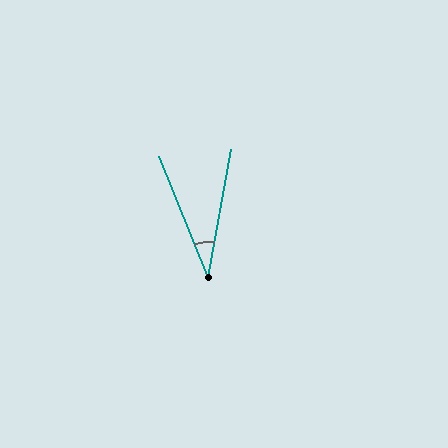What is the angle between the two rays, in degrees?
Approximately 32 degrees.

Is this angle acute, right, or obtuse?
It is acute.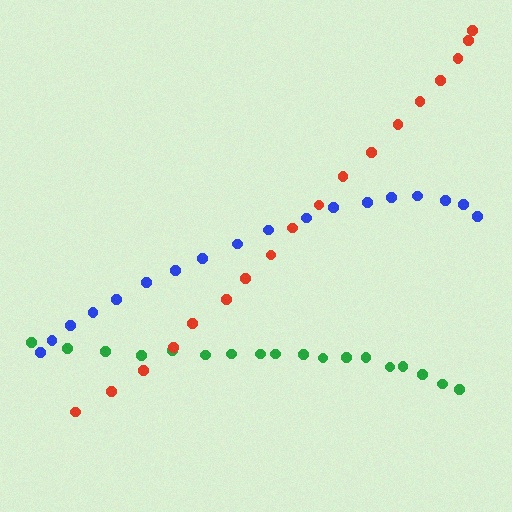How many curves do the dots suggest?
There are 3 distinct paths.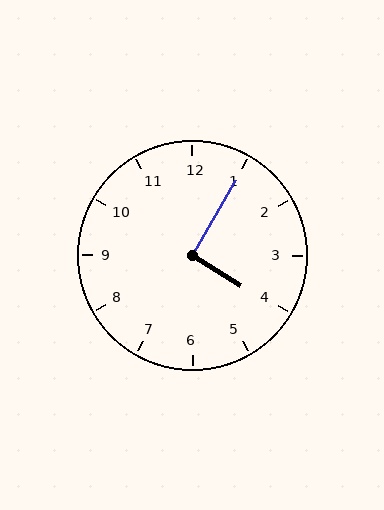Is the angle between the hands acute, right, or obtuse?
It is right.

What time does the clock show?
4:05.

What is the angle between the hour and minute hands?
Approximately 92 degrees.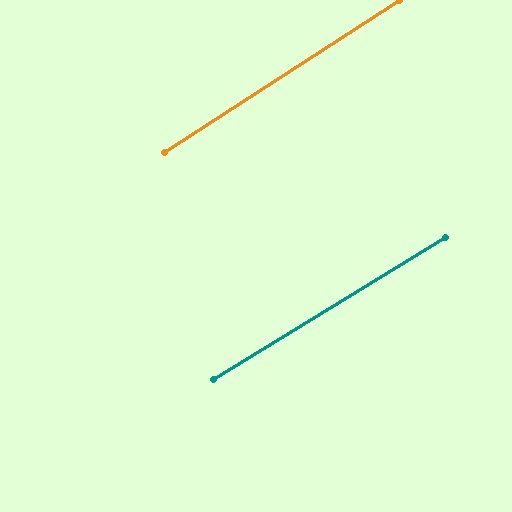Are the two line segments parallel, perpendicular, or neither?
Parallel — their directions differ by only 1.4°.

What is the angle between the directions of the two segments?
Approximately 1 degree.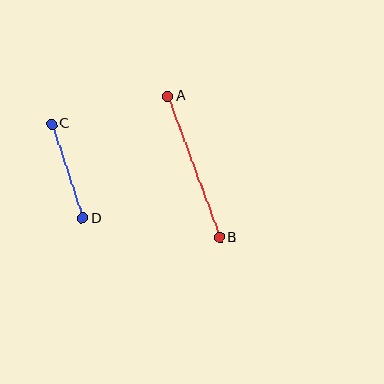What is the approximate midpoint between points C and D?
The midpoint is at approximately (67, 171) pixels.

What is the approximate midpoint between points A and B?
The midpoint is at approximately (194, 167) pixels.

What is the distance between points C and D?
The distance is approximately 99 pixels.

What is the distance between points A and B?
The distance is approximately 150 pixels.